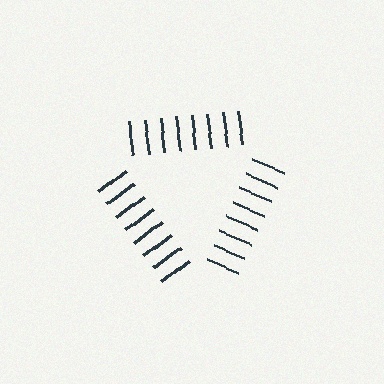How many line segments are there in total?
24 — 8 along each of the 3 edges.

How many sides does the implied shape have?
3 sides — the line-ends trace a triangle.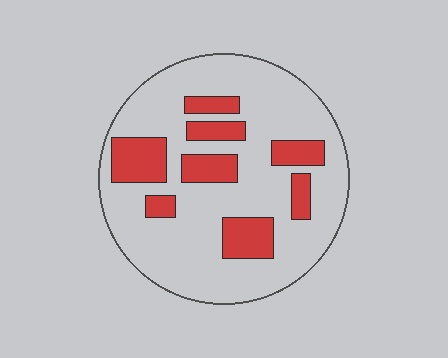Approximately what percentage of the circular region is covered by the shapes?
Approximately 25%.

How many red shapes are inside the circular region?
8.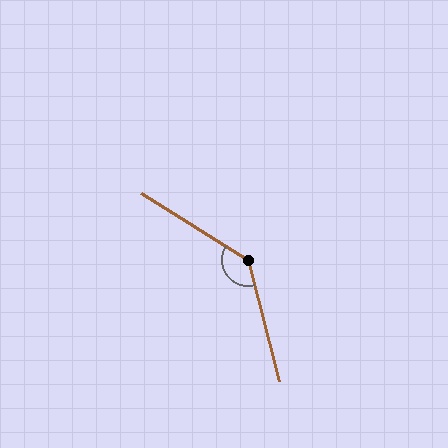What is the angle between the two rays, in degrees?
Approximately 137 degrees.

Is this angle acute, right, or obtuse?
It is obtuse.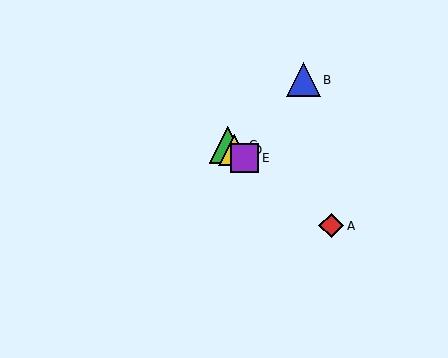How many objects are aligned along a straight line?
4 objects (A, C, D, E) are aligned along a straight line.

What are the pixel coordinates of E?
Object E is at (245, 158).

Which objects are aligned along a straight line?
Objects A, C, D, E are aligned along a straight line.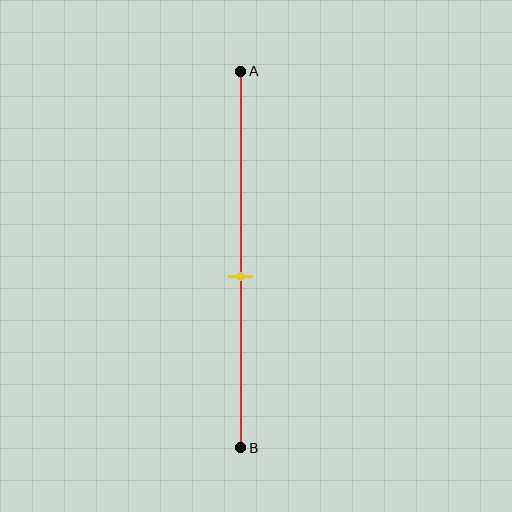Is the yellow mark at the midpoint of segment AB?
No, the mark is at about 55% from A, not at the 50% midpoint.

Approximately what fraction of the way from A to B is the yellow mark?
The yellow mark is approximately 55% of the way from A to B.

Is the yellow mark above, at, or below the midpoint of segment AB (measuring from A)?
The yellow mark is below the midpoint of segment AB.